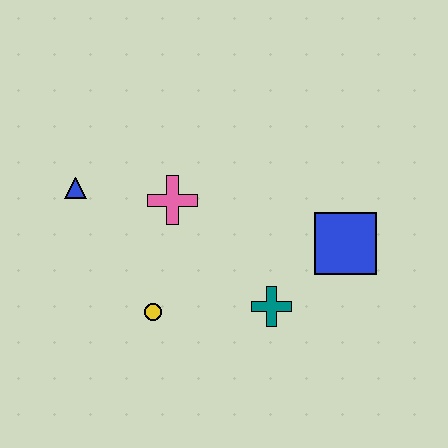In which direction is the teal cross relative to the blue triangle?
The teal cross is to the right of the blue triangle.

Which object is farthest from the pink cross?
The blue square is farthest from the pink cross.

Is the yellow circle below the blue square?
Yes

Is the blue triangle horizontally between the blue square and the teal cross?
No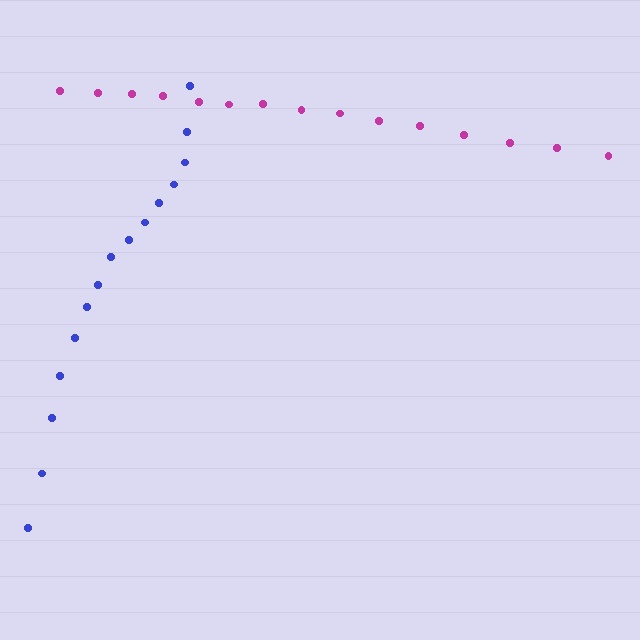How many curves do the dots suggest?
There are 2 distinct paths.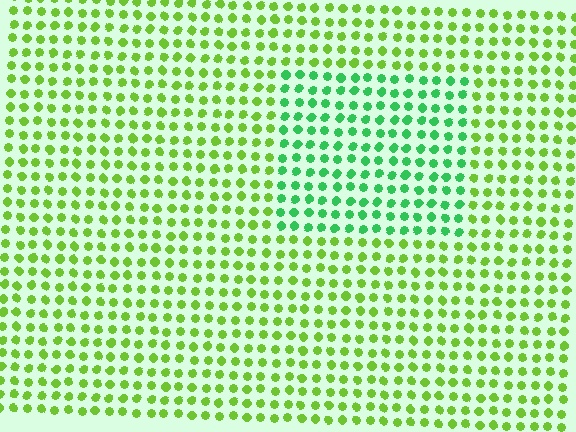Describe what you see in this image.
The image is filled with small lime elements in a uniform arrangement. A rectangle-shaped region is visible where the elements are tinted to a slightly different hue, forming a subtle color boundary.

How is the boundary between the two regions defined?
The boundary is defined purely by a slight shift in hue (about 40 degrees). Spacing, size, and orientation are identical on both sides.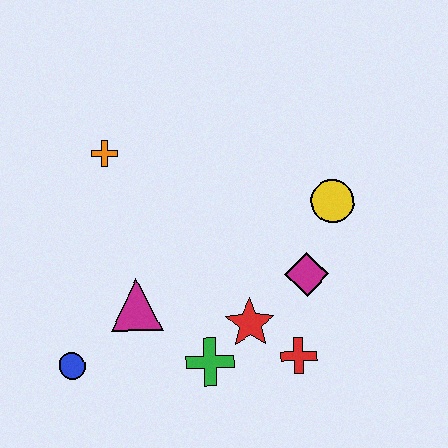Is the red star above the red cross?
Yes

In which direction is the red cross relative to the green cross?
The red cross is to the right of the green cross.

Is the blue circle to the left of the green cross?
Yes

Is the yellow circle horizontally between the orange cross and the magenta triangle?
No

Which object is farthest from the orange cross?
The red cross is farthest from the orange cross.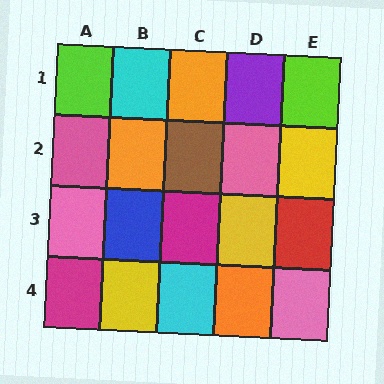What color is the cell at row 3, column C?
Magenta.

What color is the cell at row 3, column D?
Yellow.